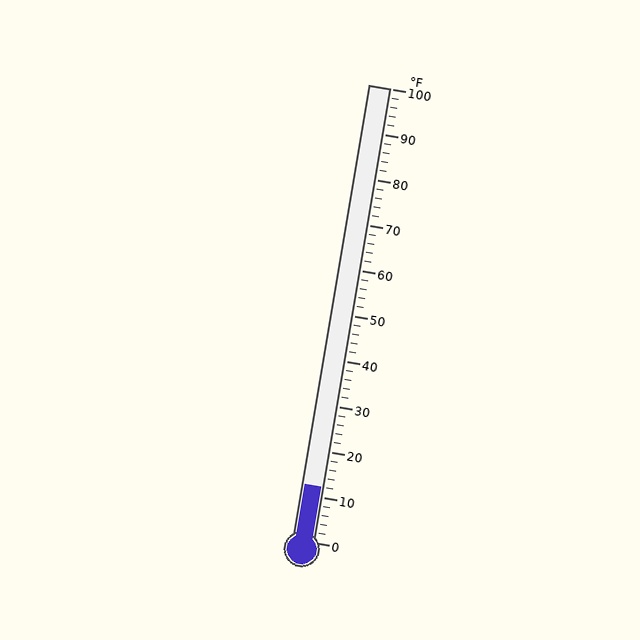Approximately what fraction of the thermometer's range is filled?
The thermometer is filled to approximately 10% of its range.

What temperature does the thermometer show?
The thermometer shows approximately 12°F.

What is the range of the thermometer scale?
The thermometer scale ranges from 0°F to 100°F.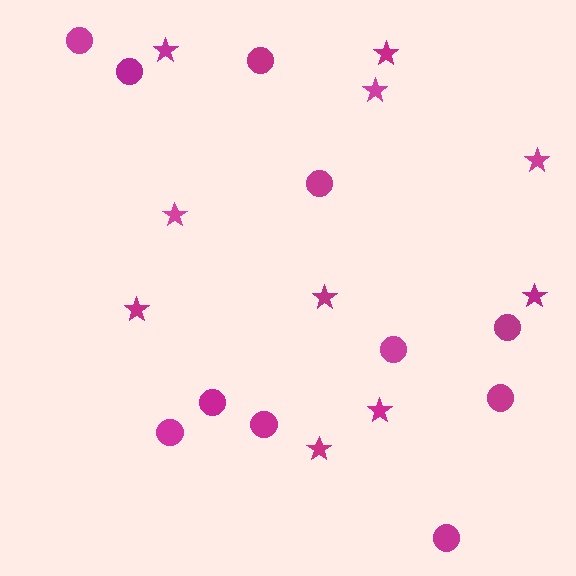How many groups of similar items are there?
There are 2 groups: one group of stars (10) and one group of circles (11).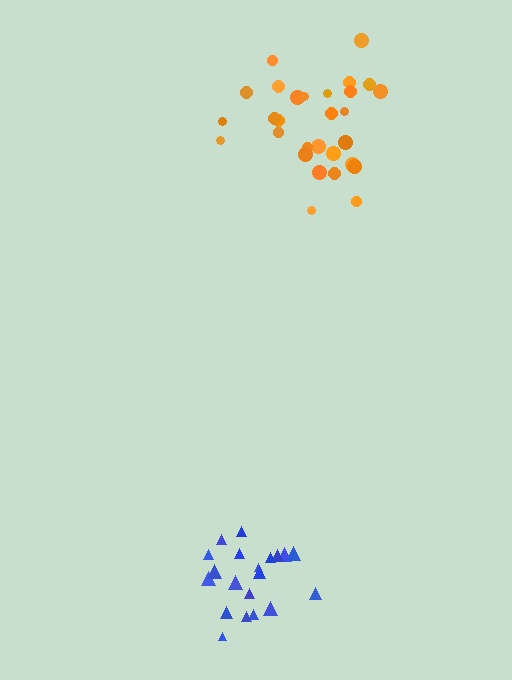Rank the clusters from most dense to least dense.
blue, orange.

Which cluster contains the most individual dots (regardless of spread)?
Orange (30).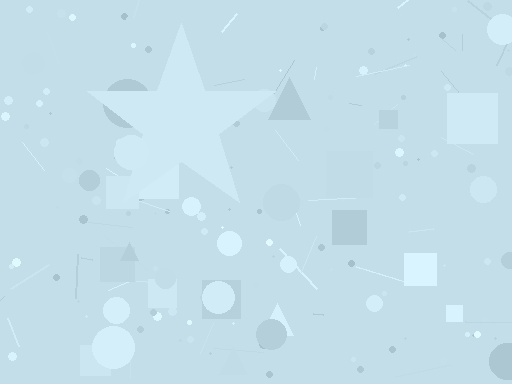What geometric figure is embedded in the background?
A star is embedded in the background.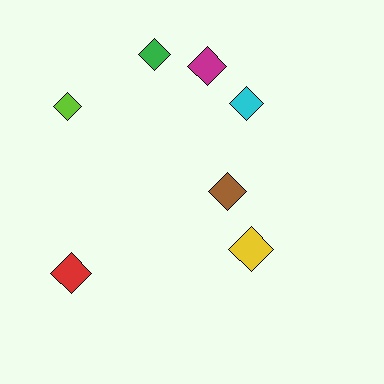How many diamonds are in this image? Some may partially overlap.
There are 7 diamonds.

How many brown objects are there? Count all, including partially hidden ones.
There is 1 brown object.